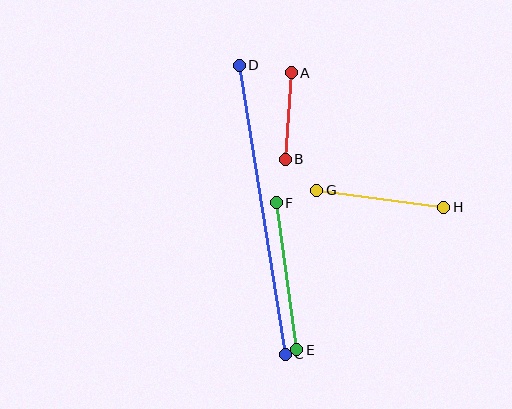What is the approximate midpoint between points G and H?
The midpoint is at approximately (380, 199) pixels.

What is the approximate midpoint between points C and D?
The midpoint is at approximately (262, 210) pixels.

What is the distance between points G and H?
The distance is approximately 128 pixels.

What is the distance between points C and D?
The distance is approximately 293 pixels.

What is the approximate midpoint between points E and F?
The midpoint is at approximately (287, 276) pixels.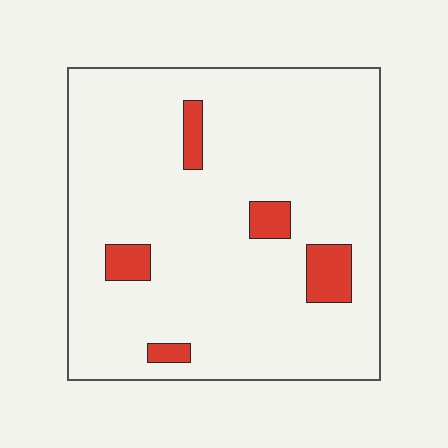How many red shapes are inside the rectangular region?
5.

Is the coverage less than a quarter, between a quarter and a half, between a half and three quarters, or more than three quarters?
Less than a quarter.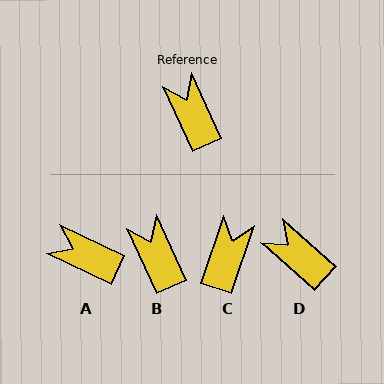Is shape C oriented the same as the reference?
No, it is off by about 43 degrees.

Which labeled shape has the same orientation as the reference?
B.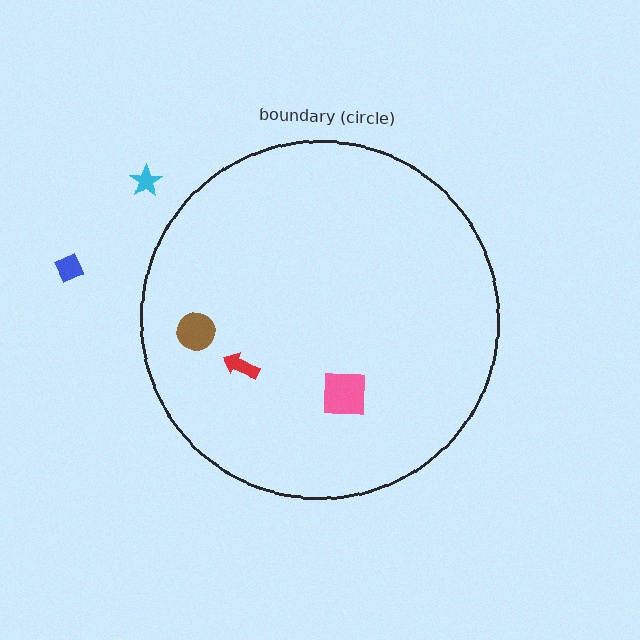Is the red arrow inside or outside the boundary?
Inside.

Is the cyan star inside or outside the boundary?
Outside.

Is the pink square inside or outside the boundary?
Inside.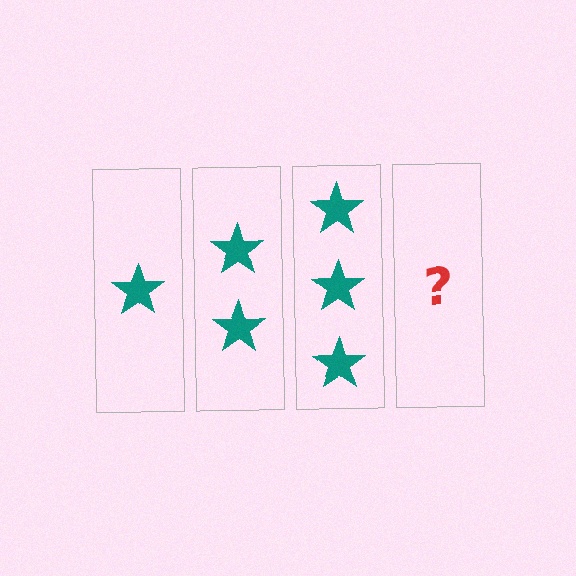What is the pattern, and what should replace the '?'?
The pattern is that each step adds one more star. The '?' should be 4 stars.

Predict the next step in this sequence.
The next step is 4 stars.